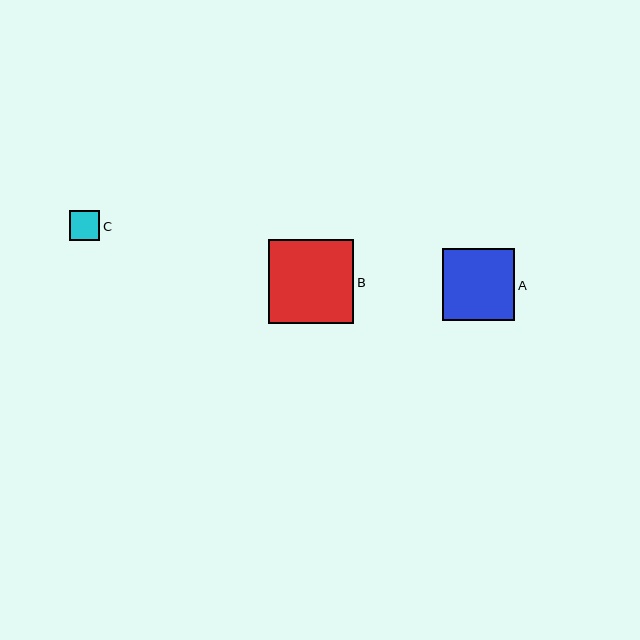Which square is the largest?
Square B is the largest with a size of approximately 85 pixels.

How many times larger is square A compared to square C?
Square A is approximately 2.4 times the size of square C.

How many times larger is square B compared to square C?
Square B is approximately 2.8 times the size of square C.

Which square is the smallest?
Square C is the smallest with a size of approximately 30 pixels.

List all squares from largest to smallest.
From largest to smallest: B, A, C.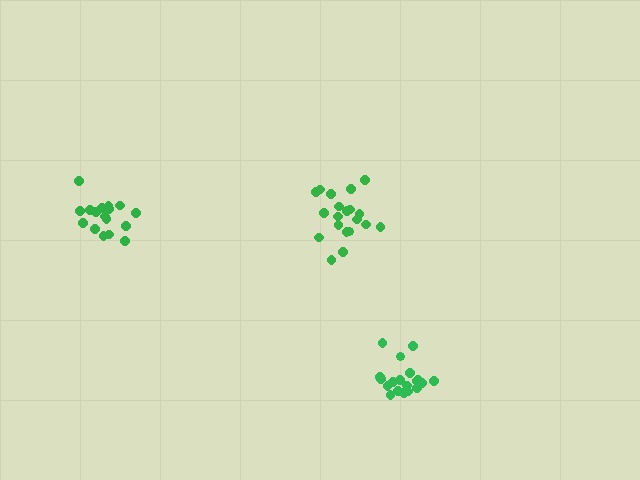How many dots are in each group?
Group 1: 19 dots, Group 2: 20 dots, Group 3: 19 dots (58 total).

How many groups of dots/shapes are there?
There are 3 groups.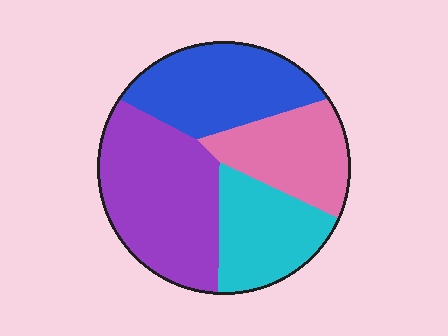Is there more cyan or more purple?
Purple.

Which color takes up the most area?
Purple, at roughly 35%.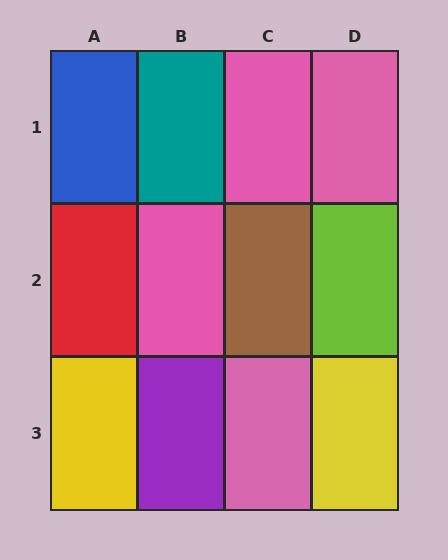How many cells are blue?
1 cell is blue.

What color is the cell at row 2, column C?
Brown.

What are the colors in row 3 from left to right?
Yellow, purple, pink, yellow.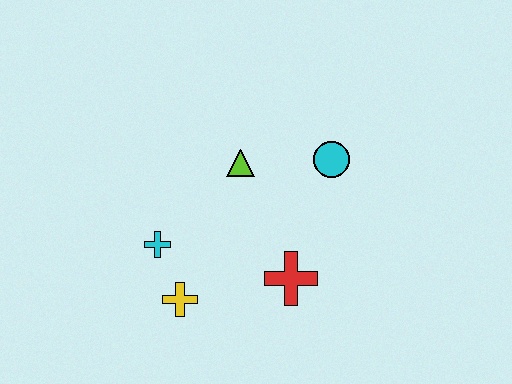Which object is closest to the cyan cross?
The yellow cross is closest to the cyan cross.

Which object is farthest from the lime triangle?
The yellow cross is farthest from the lime triangle.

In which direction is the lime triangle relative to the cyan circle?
The lime triangle is to the left of the cyan circle.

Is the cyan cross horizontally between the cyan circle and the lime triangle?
No